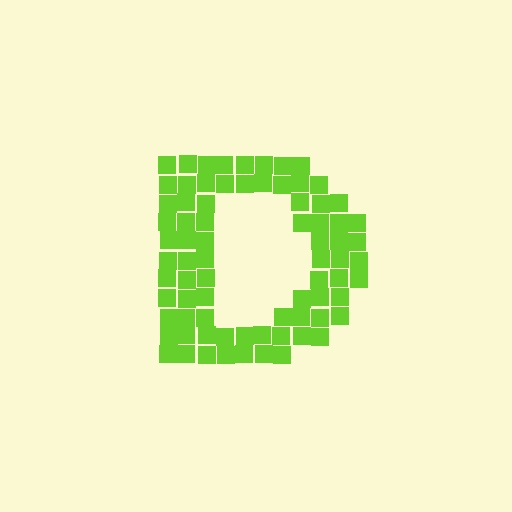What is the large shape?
The large shape is the letter D.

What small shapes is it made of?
It is made of small squares.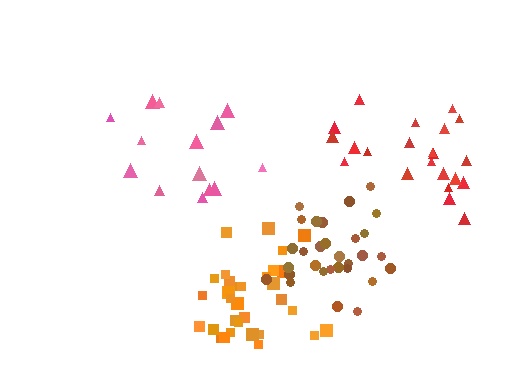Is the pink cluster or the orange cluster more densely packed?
Orange.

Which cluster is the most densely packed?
Brown.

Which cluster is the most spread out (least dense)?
Pink.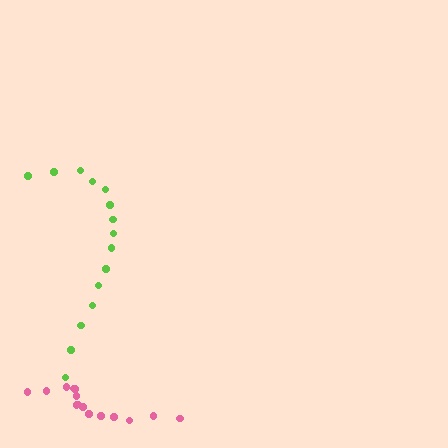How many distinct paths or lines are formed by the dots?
There are 2 distinct paths.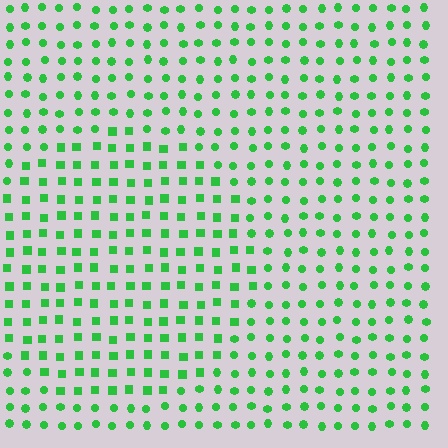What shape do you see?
I see a circle.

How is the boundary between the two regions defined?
The boundary is defined by a change in element shape: squares inside vs. circles outside. All elements share the same color and spacing.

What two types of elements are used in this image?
The image uses squares inside the circle region and circles outside it.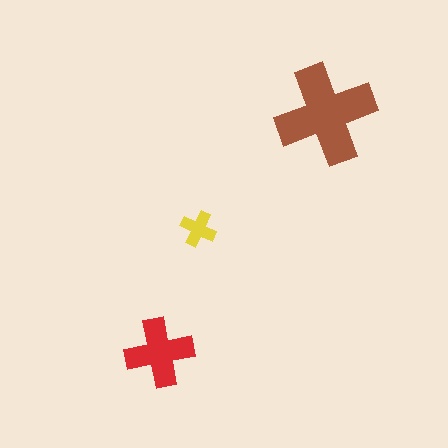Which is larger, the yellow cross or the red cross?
The red one.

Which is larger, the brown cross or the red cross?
The brown one.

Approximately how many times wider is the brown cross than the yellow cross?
About 3 times wider.